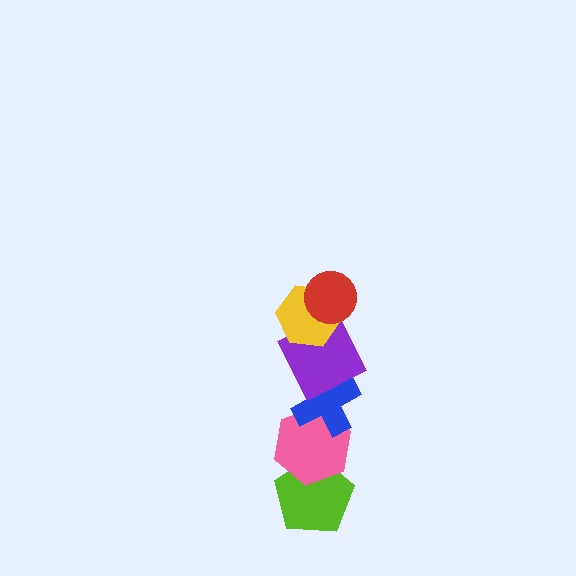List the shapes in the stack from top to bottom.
From top to bottom: the red circle, the yellow hexagon, the purple square, the blue cross, the pink hexagon, the lime pentagon.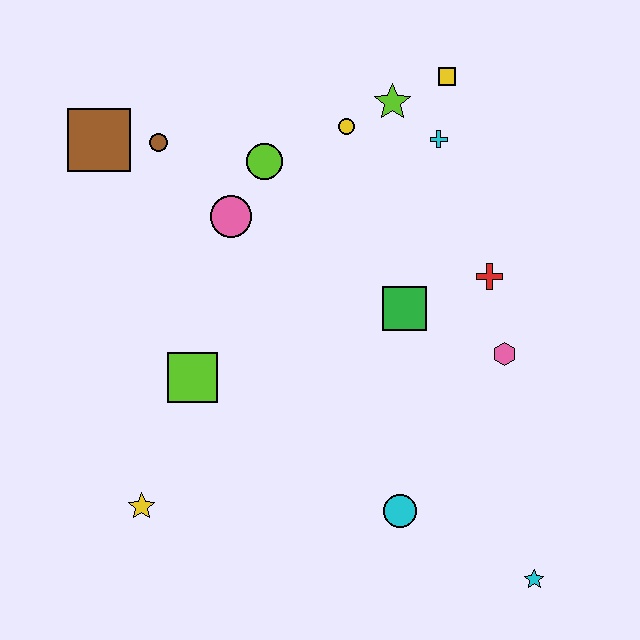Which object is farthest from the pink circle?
The cyan star is farthest from the pink circle.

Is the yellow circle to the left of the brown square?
No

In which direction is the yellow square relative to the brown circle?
The yellow square is to the right of the brown circle.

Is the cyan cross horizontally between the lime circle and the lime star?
No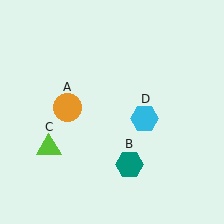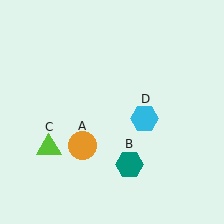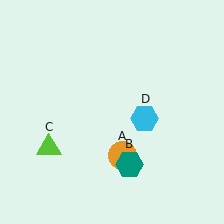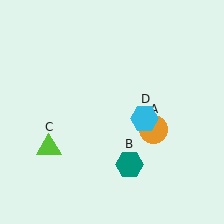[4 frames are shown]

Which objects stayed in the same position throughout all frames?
Teal hexagon (object B) and lime triangle (object C) and cyan hexagon (object D) remained stationary.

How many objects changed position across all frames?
1 object changed position: orange circle (object A).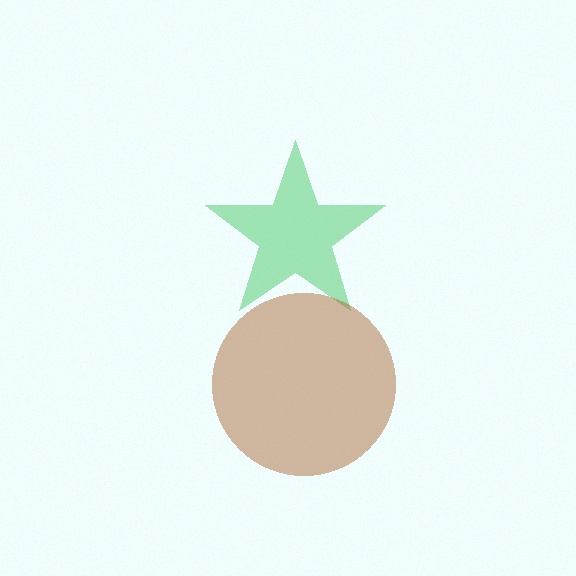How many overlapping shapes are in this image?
There are 2 overlapping shapes in the image.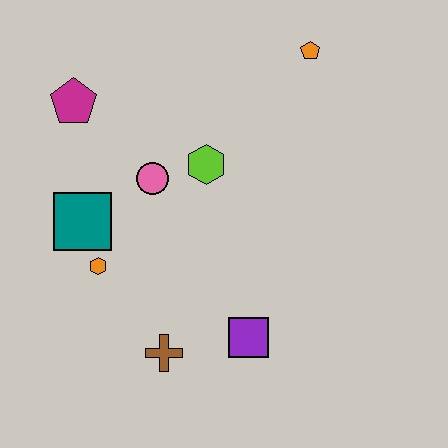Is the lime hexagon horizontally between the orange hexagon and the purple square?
Yes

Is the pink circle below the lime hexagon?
Yes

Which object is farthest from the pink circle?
The orange pentagon is farthest from the pink circle.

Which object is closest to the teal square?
The orange hexagon is closest to the teal square.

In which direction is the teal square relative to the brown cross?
The teal square is above the brown cross.